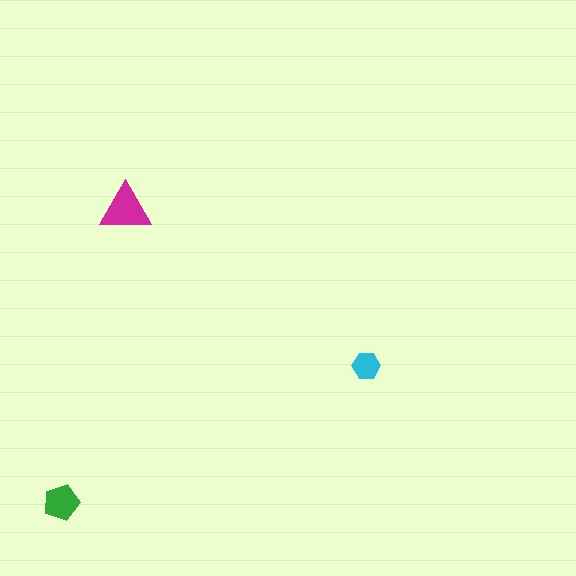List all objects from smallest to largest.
The cyan hexagon, the green pentagon, the magenta triangle.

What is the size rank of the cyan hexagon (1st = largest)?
3rd.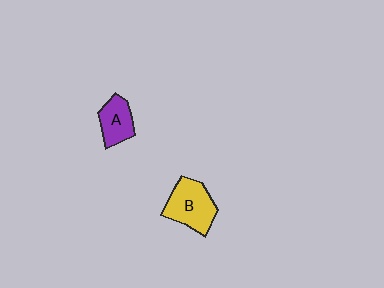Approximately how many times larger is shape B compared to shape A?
Approximately 1.5 times.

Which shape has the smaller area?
Shape A (purple).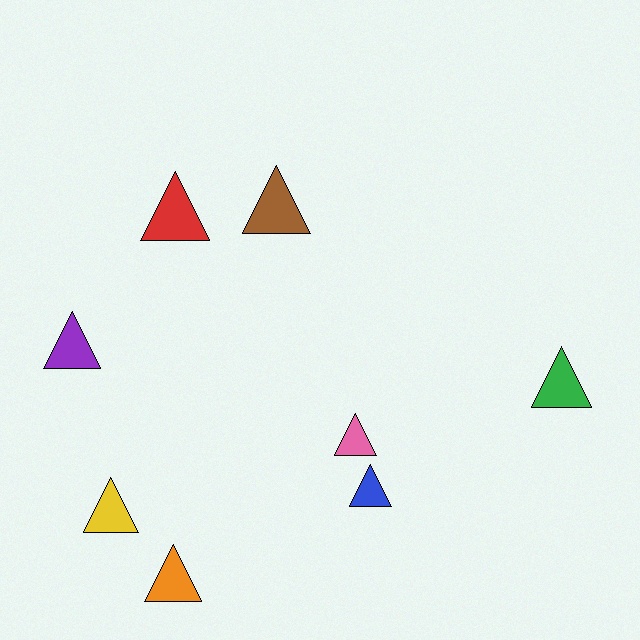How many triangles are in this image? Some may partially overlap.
There are 8 triangles.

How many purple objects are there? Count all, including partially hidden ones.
There is 1 purple object.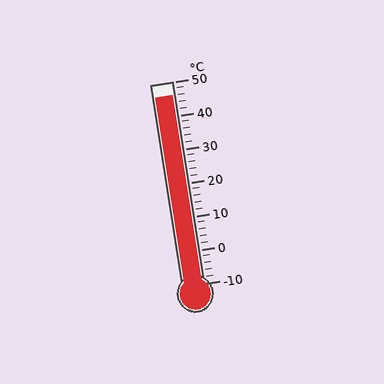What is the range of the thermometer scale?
The thermometer scale ranges from -10°C to 50°C.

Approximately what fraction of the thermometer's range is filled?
The thermometer is filled to approximately 95% of its range.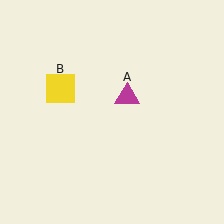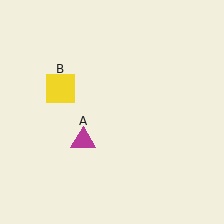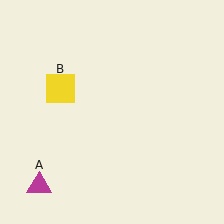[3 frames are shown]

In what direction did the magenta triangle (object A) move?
The magenta triangle (object A) moved down and to the left.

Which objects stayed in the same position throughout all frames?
Yellow square (object B) remained stationary.